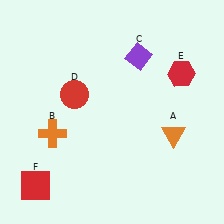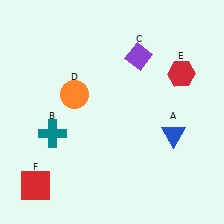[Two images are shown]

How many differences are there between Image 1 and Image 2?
There are 3 differences between the two images.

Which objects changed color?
A changed from orange to blue. B changed from orange to teal. D changed from red to orange.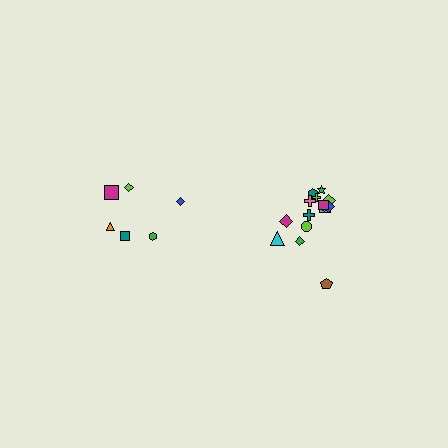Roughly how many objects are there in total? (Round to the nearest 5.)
Roughly 20 objects in total.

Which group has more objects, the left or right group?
The right group.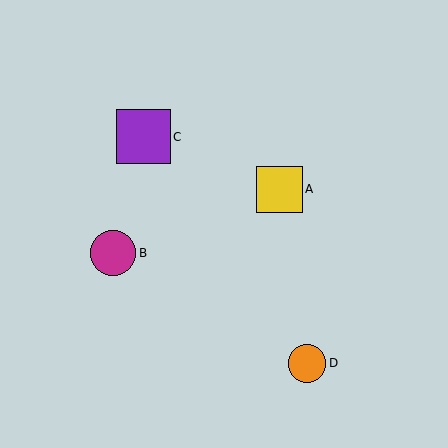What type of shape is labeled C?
Shape C is a purple square.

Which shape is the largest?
The purple square (labeled C) is the largest.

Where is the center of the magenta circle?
The center of the magenta circle is at (113, 253).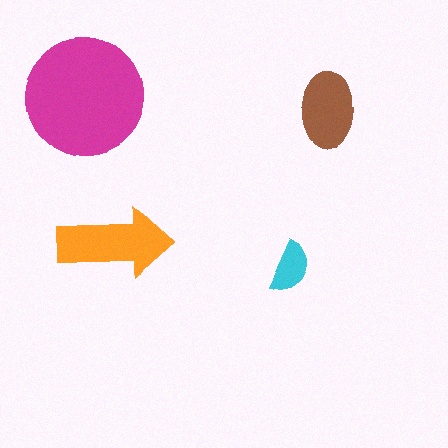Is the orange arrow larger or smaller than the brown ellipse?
Larger.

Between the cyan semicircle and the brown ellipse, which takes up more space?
The brown ellipse.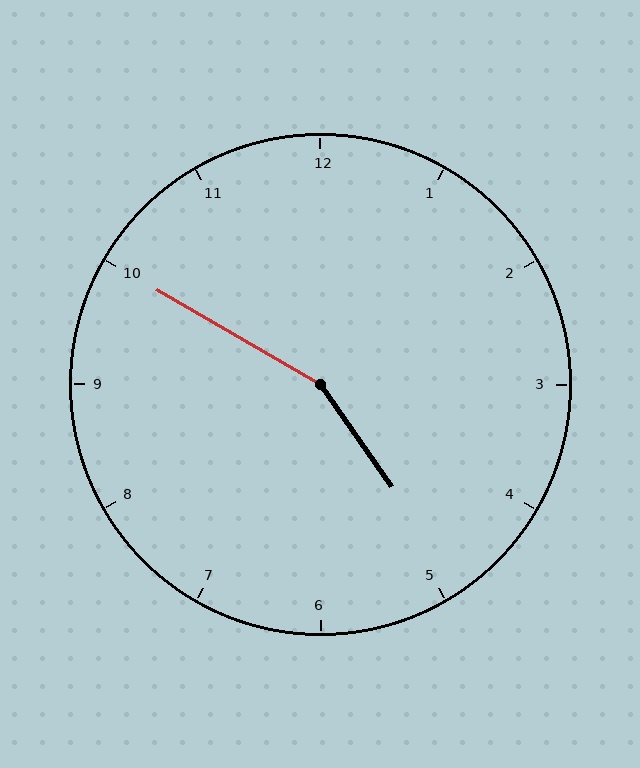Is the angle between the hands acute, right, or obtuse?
It is obtuse.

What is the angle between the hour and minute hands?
Approximately 155 degrees.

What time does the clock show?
4:50.